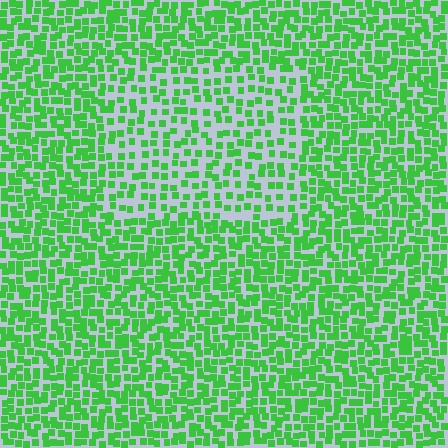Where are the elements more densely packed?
The elements are more densely packed outside the rectangle boundary.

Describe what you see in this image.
The image contains small green elements arranged at two different densities. A rectangle-shaped region is visible where the elements are less densely packed than the surrounding area.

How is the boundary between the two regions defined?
The boundary is defined by a change in element density (approximately 1.7x ratio). All elements are the same color, size, and shape.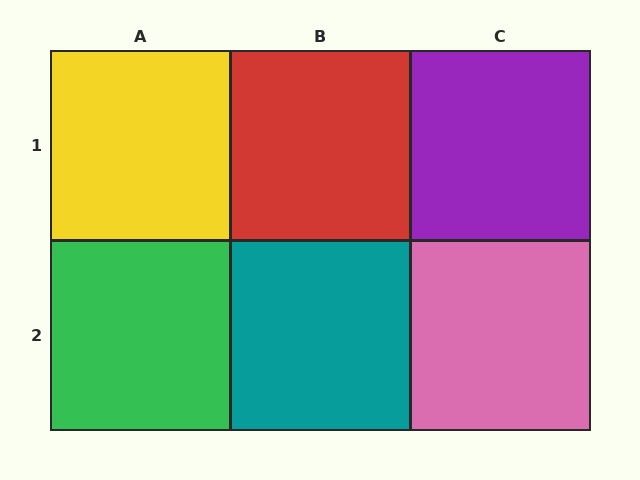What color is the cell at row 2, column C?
Pink.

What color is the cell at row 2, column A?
Green.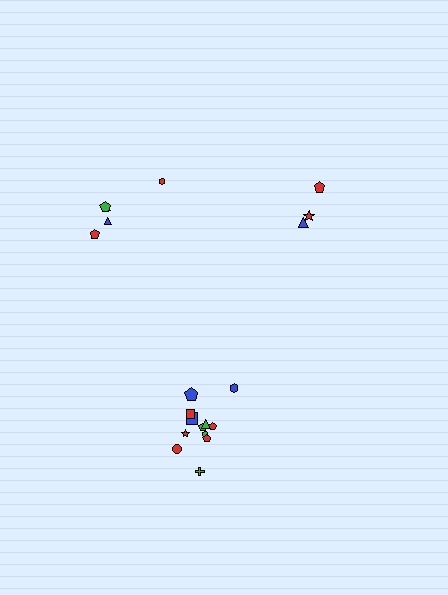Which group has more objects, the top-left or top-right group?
The top-left group.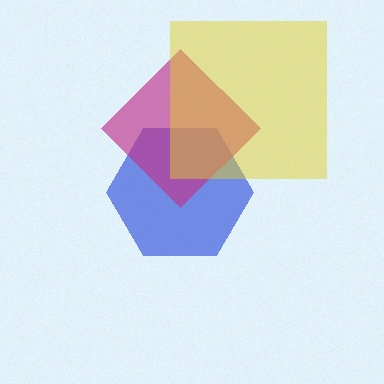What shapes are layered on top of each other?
The layered shapes are: a blue hexagon, a magenta diamond, a yellow square.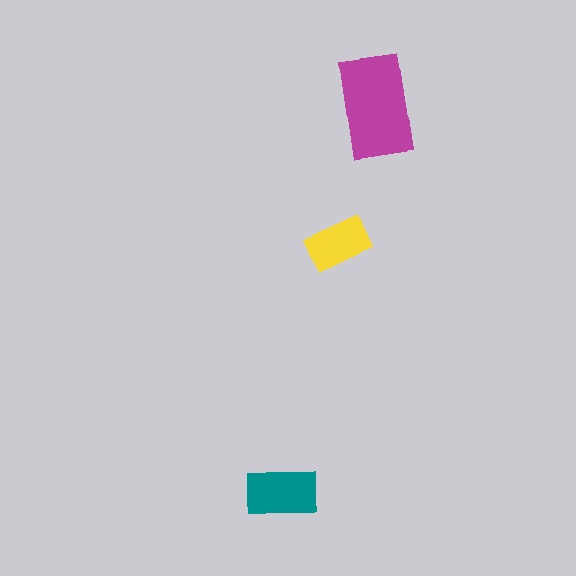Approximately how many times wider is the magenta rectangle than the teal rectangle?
About 1.5 times wider.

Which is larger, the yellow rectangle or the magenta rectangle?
The magenta one.